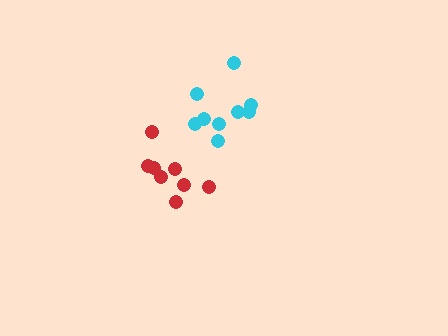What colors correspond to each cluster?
The clusters are colored: red, cyan.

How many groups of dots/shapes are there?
There are 2 groups.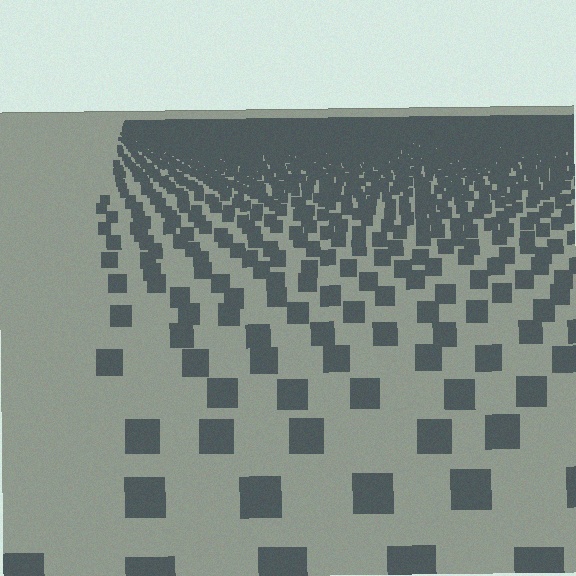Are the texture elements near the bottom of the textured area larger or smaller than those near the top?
Larger. Near the bottom, elements are closer to the viewer and appear at a bigger on-screen size.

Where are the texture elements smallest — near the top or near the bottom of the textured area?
Near the top.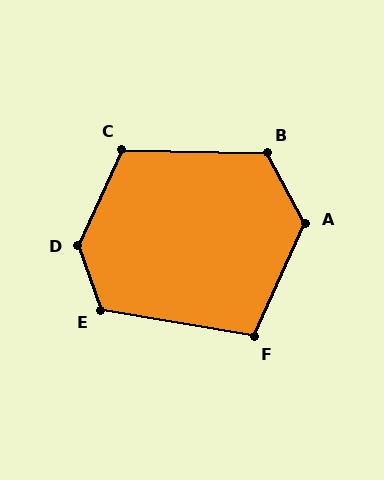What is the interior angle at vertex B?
Approximately 120 degrees (obtuse).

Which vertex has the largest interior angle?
D, at approximately 135 degrees.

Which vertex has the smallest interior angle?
F, at approximately 105 degrees.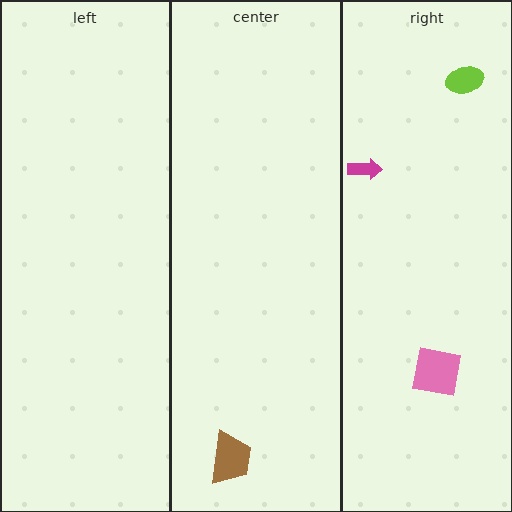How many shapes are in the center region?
1.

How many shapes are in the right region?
3.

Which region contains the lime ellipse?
The right region.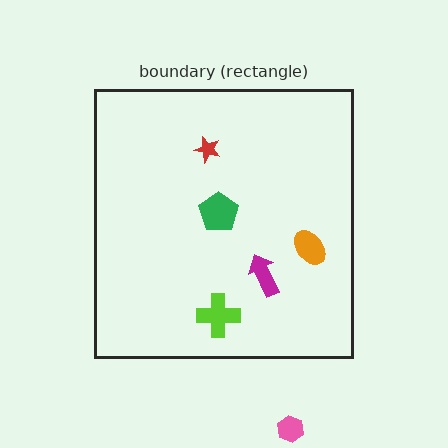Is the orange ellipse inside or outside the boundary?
Inside.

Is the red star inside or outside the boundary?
Inside.